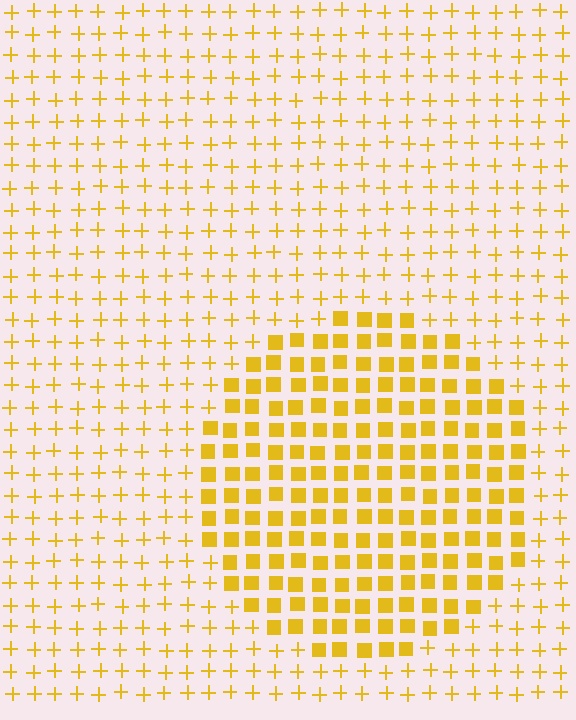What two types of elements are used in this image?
The image uses squares inside the circle region and plus signs outside it.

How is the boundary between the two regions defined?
The boundary is defined by a change in element shape: squares inside vs. plus signs outside. All elements share the same color and spacing.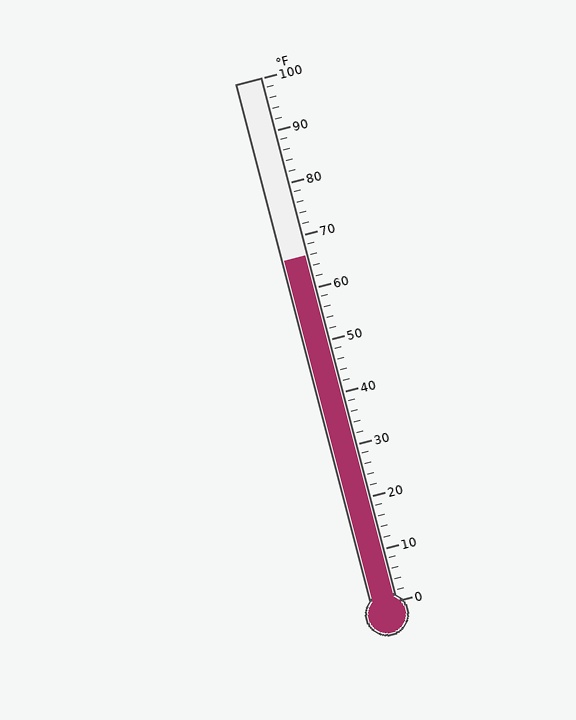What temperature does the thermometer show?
The thermometer shows approximately 66°F.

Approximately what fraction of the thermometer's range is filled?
The thermometer is filled to approximately 65% of its range.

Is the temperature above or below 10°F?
The temperature is above 10°F.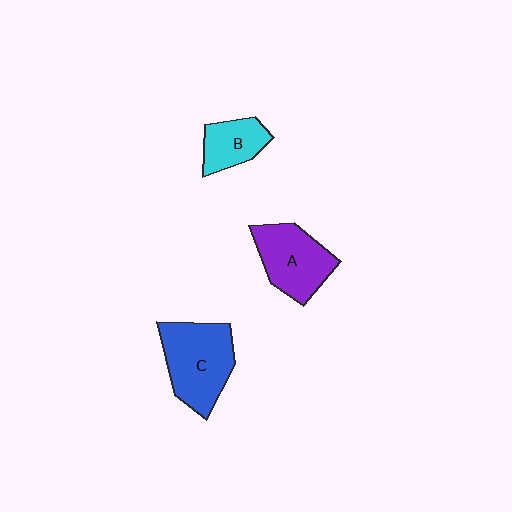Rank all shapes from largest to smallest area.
From largest to smallest: C (blue), A (purple), B (cyan).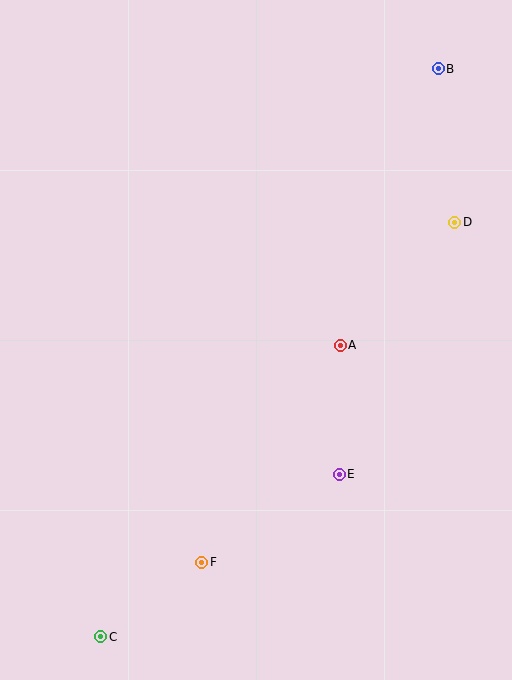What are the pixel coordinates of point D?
Point D is at (455, 222).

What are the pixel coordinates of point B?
Point B is at (438, 69).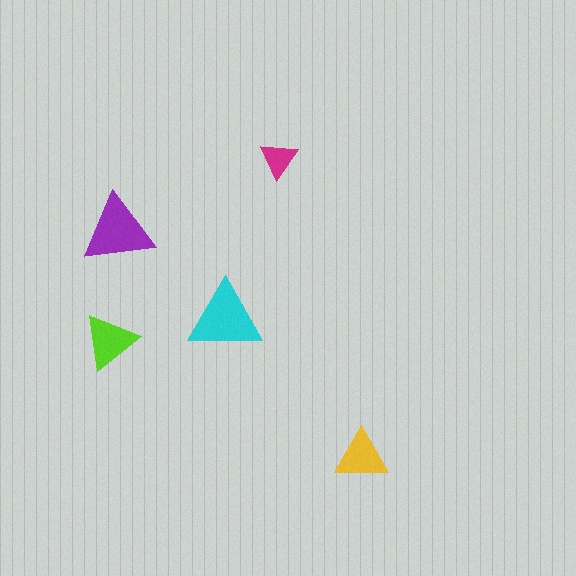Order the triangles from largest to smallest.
the cyan one, the purple one, the lime one, the yellow one, the magenta one.